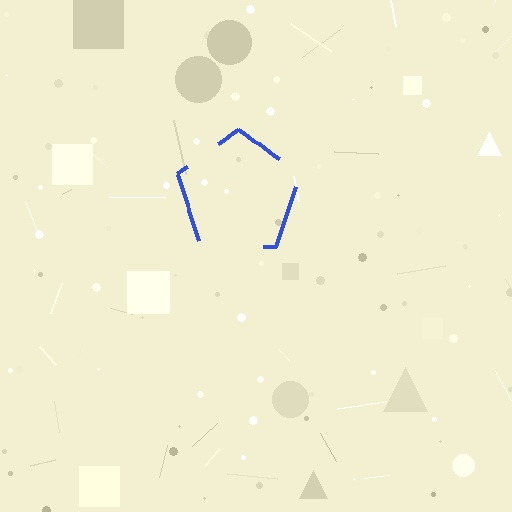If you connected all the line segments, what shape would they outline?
They would outline a pentagon.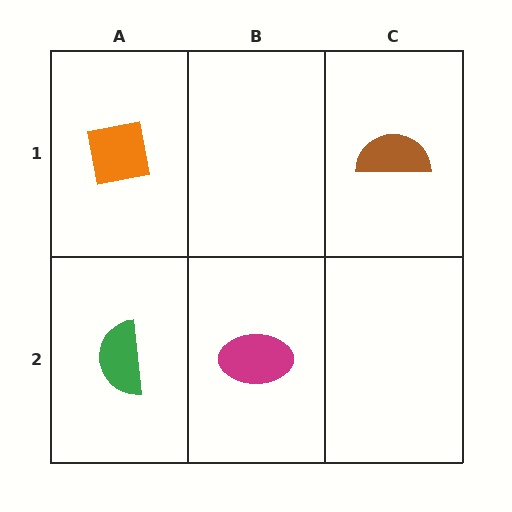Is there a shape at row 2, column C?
No, that cell is empty.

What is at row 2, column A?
A green semicircle.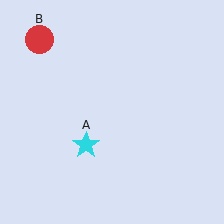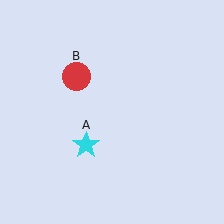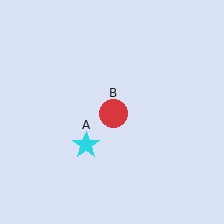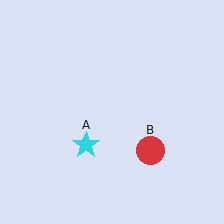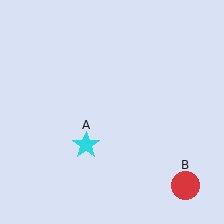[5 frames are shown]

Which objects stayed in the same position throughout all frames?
Cyan star (object A) remained stationary.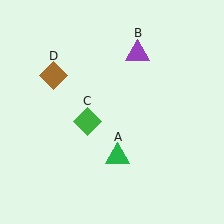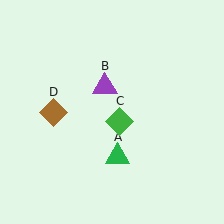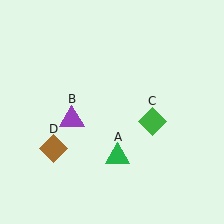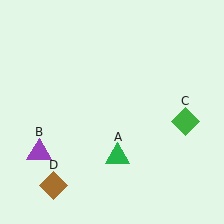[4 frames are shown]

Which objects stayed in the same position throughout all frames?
Green triangle (object A) remained stationary.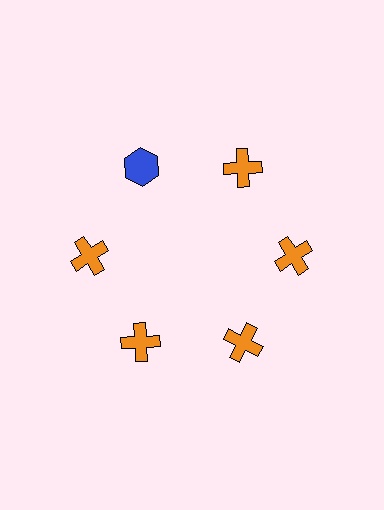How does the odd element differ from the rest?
It differs in both color (blue instead of orange) and shape (hexagon instead of cross).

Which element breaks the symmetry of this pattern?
The blue hexagon at roughly the 11 o'clock position breaks the symmetry. All other shapes are orange crosses.